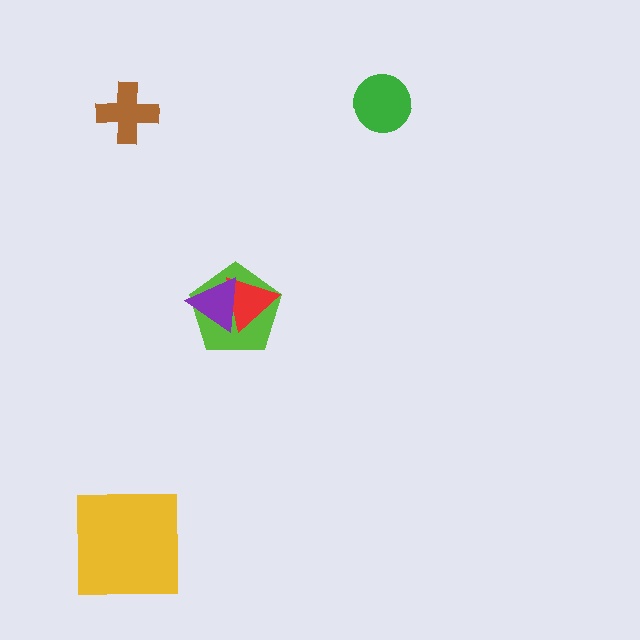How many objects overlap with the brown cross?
0 objects overlap with the brown cross.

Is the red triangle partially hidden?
Yes, it is partially covered by another shape.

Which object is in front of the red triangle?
The purple triangle is in front of the red triangle.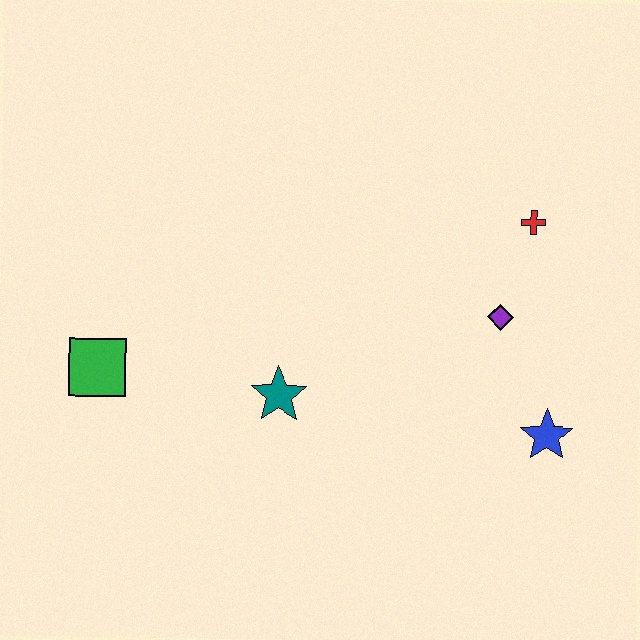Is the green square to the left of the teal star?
Yes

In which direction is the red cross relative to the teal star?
The red cross is to the right of the teal star.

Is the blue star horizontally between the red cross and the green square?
No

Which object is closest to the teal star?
The green square is closest to the teal star.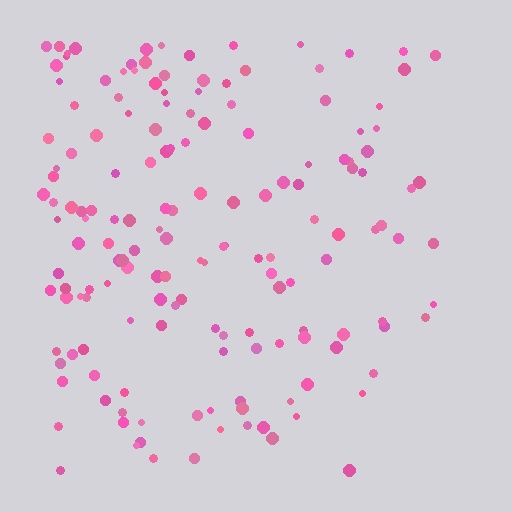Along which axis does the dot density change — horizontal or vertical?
Horizontal.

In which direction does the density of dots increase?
From right to left, with the left side densest.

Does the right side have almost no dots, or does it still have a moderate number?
Still a moderate number, just noticeably fewer than the left.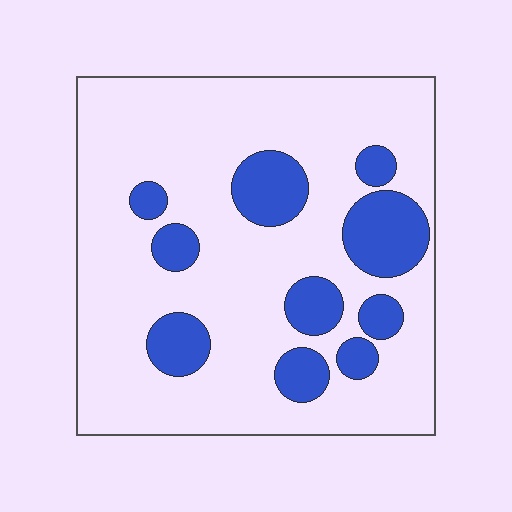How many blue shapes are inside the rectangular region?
10.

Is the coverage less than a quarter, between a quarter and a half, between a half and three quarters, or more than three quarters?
Less than a quarter.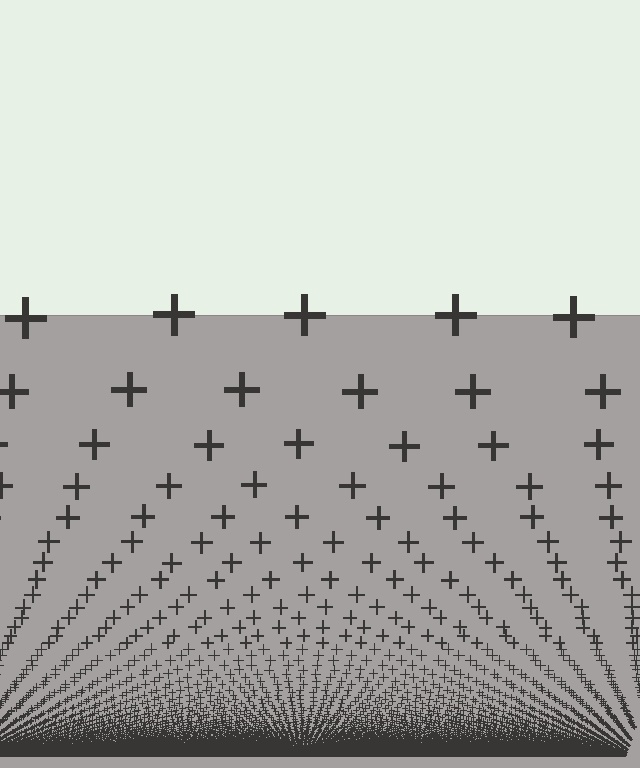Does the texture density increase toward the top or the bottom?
Density increases toward the bottom.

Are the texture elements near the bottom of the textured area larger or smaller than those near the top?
Smaller. The gradient is inverted — elements near the bottom are smaller and denser.